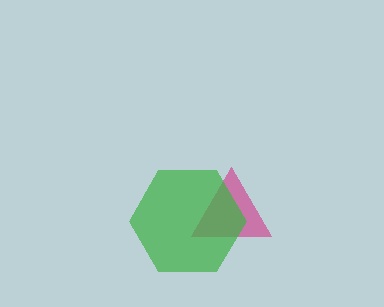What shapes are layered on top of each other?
The layered shapes are: a magenta triangle, a green hexagon.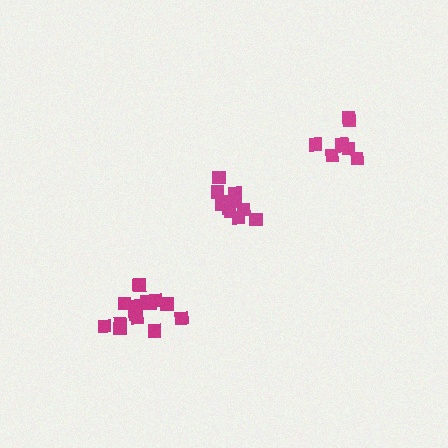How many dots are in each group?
Group 1: 14 dots, Group 2: 8 dots, Group 3: 12 dots (34 total).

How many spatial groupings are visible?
There are 3 spatial groupings.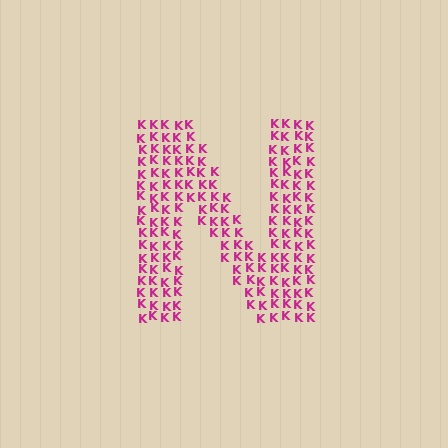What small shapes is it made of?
It is made of small letter K's.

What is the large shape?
The large shape is the letter N.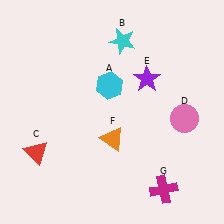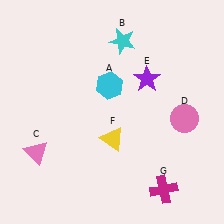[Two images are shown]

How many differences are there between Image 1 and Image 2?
There are 2 differences between the two images.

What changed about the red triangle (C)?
In Image 1, C is red. In Image 2, it changed to pink.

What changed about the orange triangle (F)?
In Image 1, F is orange. In Image 2, it changed to yellow.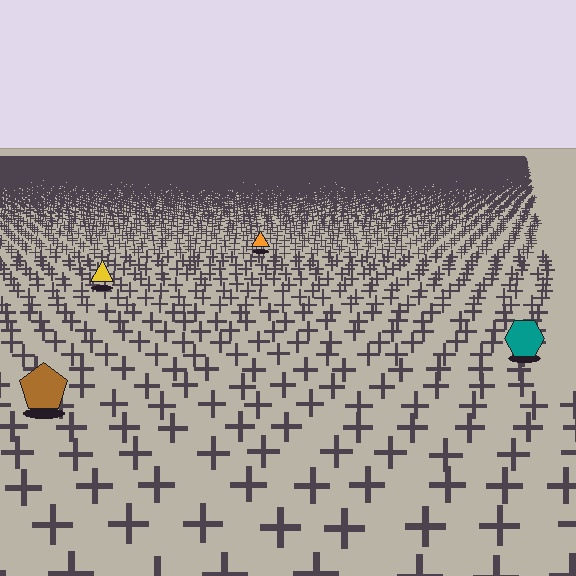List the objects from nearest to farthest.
From nearest to farthest: the brown pentagon, the teal hexagon, the yellow triangle, the orange triangle.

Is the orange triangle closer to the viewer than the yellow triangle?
No. The yellow triangle is closer — you can tell from the texture gradient: the ground texture is coarser near it.